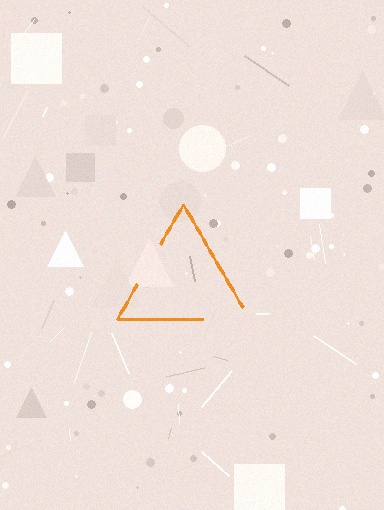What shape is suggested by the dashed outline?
The dashed outline suggests a triangle.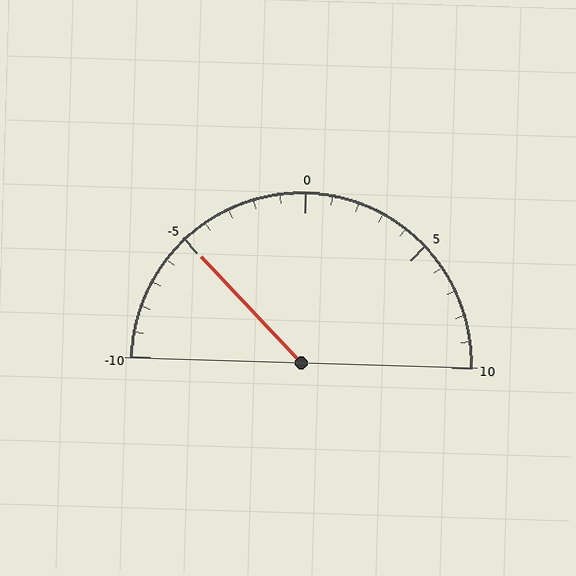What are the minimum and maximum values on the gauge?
The gauge ranges from -10 to 10.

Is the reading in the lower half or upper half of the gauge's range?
The reading is in the lower half of the range (-10 to 10).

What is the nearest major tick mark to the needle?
The nearest major tick mark is -5.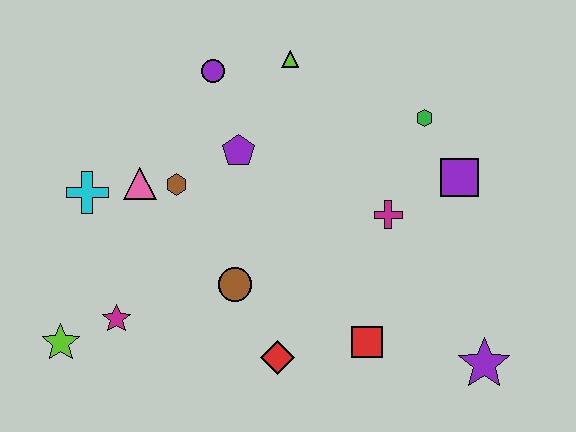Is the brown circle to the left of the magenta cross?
Yes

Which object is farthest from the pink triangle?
The purple star is farthest from the pink triangle.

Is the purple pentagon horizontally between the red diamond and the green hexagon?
No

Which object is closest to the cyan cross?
The pink triangle is closest to the cyan cross.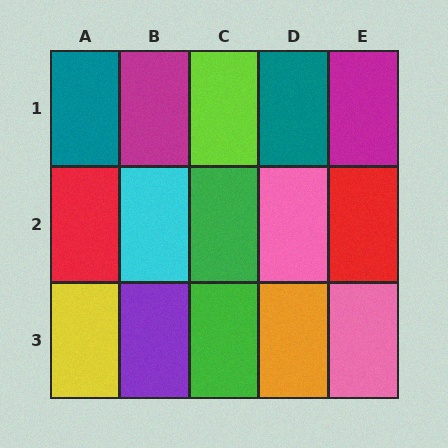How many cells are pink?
2 cells are pink.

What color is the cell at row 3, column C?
Green.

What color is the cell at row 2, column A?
Red.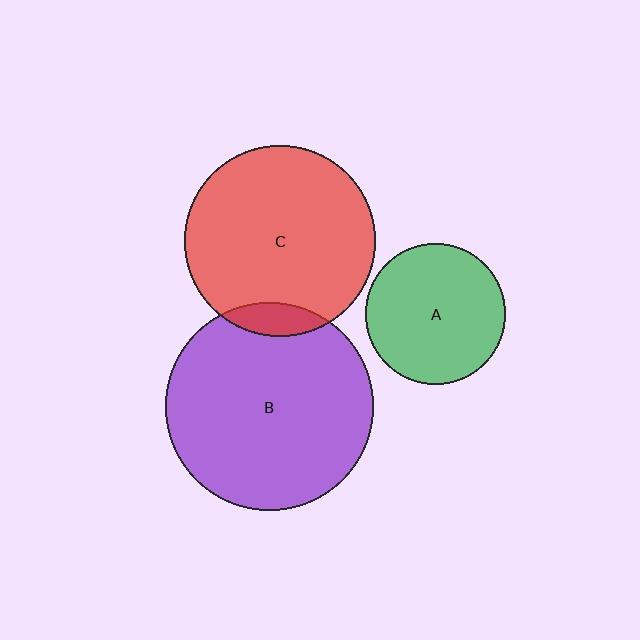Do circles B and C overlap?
Yes.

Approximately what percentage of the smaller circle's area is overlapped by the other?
Approximately 10%.